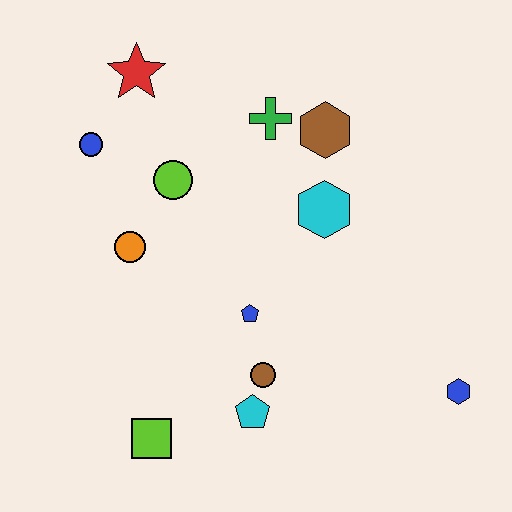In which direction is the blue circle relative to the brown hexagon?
The blue circle is to the left of the brown hexagon.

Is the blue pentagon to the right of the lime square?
Yes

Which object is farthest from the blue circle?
The blue hexagon is farthest from the blue circle.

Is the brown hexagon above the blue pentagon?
Yes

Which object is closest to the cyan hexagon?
The brown hexagon is closest to the cyan hexagon.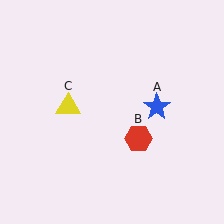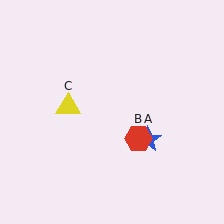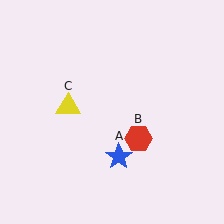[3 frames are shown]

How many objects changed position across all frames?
1 object changed position: blue star (object A).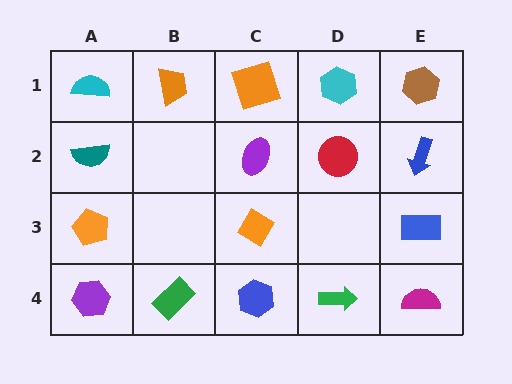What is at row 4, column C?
A blue hexagon.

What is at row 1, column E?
A brown hexagon.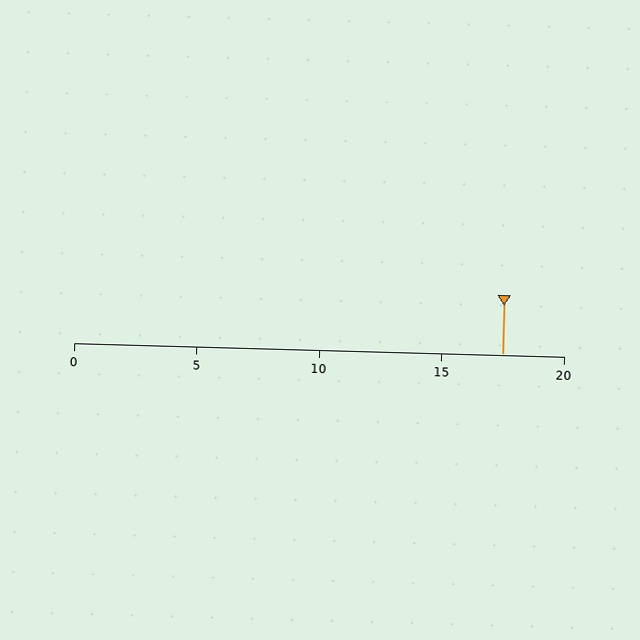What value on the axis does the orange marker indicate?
The marker indicates approximately 17.5.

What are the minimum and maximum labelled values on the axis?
The axis runs from 0 to 20.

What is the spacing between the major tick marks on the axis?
The major ticks are spaced 5 apart.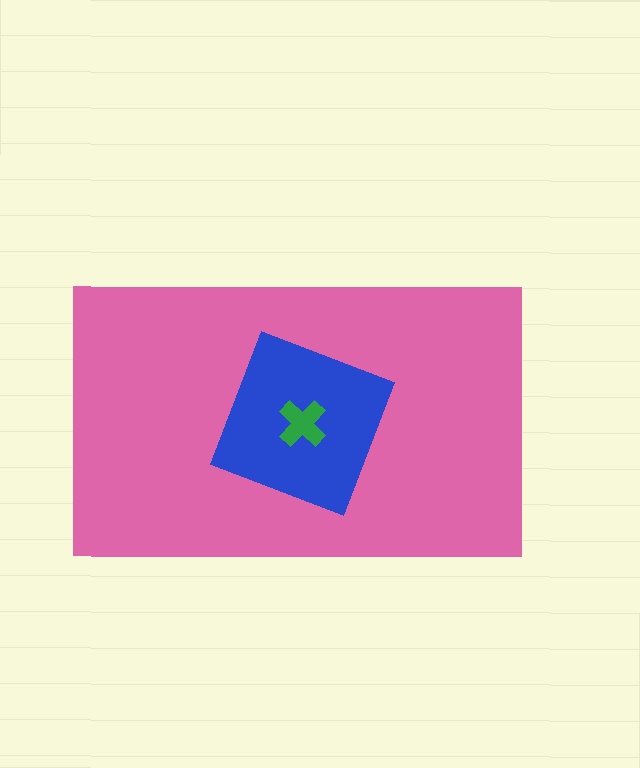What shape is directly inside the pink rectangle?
The blue diamond.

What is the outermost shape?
The pink rectangle.